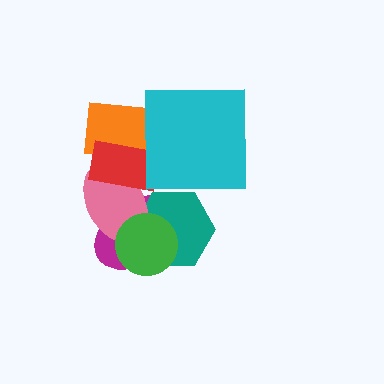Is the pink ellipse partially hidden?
Yes, it is partially covered by another shape.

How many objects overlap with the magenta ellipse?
4 objects overlap with the magenta ellipse.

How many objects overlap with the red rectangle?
3 objects overlap with the red rectangle.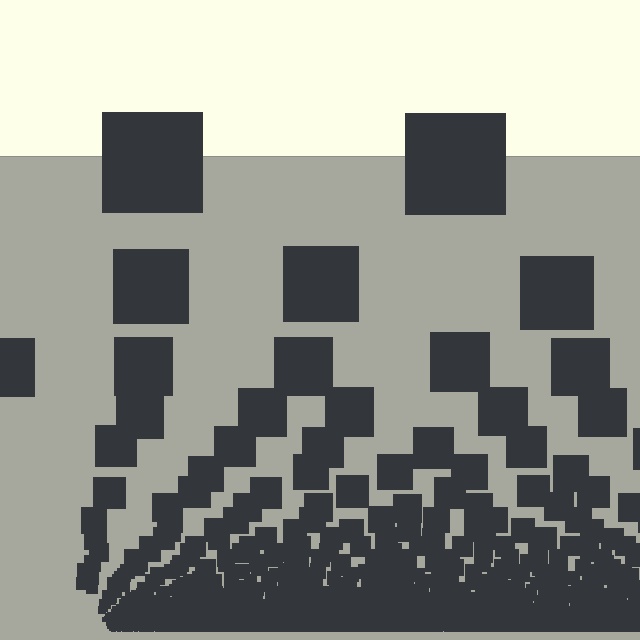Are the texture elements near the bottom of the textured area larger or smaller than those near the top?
Smaller. The gradient is inverted — elements near the bottom are smaller and denser.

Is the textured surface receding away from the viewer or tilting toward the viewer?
The surface appears to tilt toward the viewer. Texture elements get larger and sparser toward the top.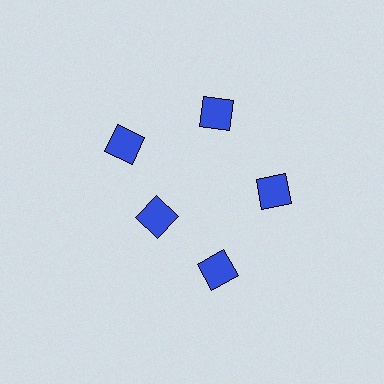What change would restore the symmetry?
The symmetry would be restored by moving it outward, back onto the ring so that all 5 diamonds sit at equal angles and equal distance from the center.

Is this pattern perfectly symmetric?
No. The 5 blue diamonds are arranged in a ring, but one element near the 8 o'clock position is pulled inward toward the center, breaking the 5-fold rotational symmetry.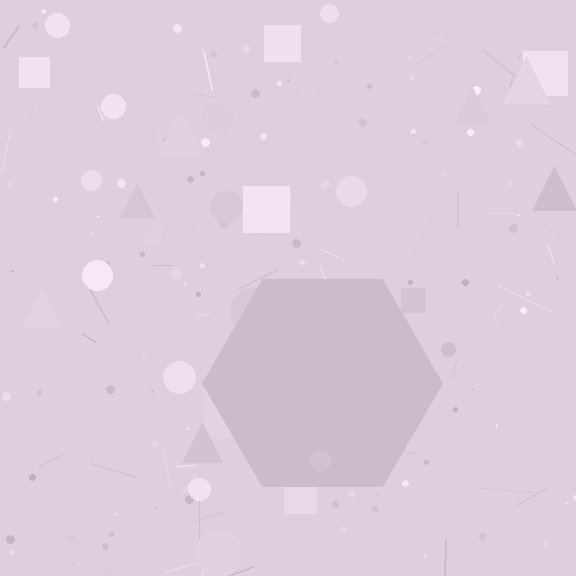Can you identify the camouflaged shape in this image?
The camouflaged shape is a hexagon.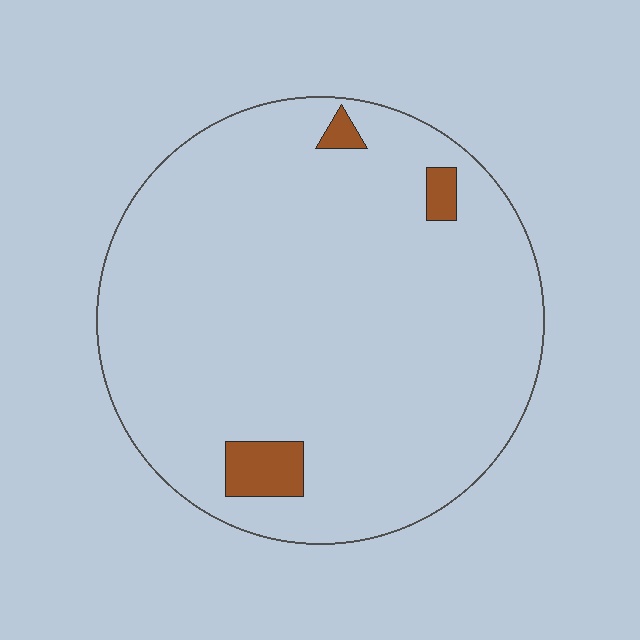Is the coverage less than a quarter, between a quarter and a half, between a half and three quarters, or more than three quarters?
Less than a quarter.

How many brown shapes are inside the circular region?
3.